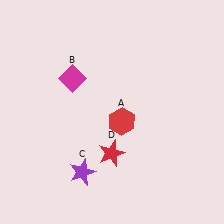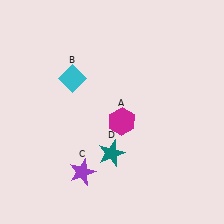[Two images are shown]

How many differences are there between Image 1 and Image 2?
There are 3 differences between the two images.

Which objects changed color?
A changed from red to magenta. B changed from magenta to cyan. D changed from red to teal.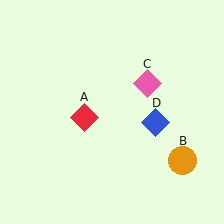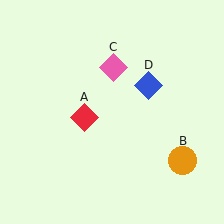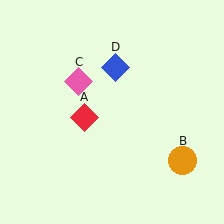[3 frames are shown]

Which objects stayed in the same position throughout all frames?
Red diamond (object A) and orange circle (object B) remained stationary.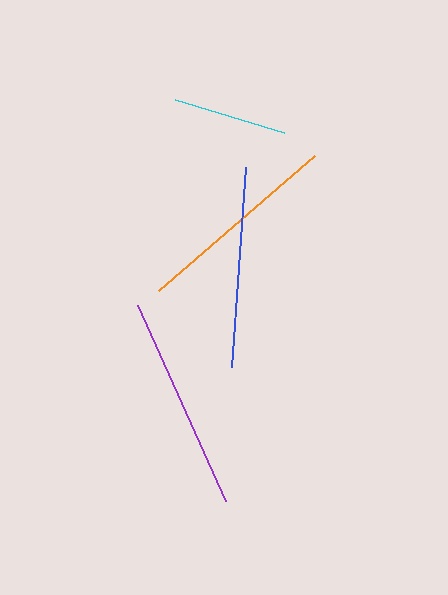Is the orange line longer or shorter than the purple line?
The purple line is longer than the orange line.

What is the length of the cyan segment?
The cyan segment is approximately 114 pixels long.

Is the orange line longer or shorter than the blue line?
The orange line is longer than the blue line.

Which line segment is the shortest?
The cyan line is the shortest at approximately 114 pixels.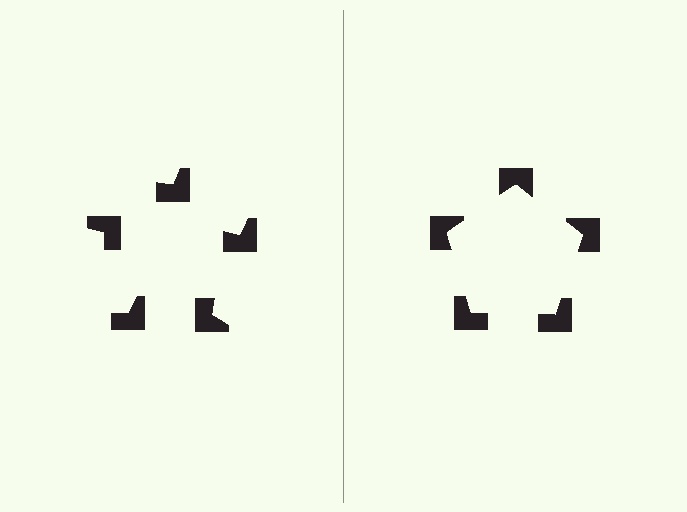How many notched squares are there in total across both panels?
10 — 5 on each side.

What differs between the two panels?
The notched squares are positioned identically on both sides; only the wedge orientations differ. On the right they align to a pentagon; on the left they are misaligned.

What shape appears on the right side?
An illusory pentagon.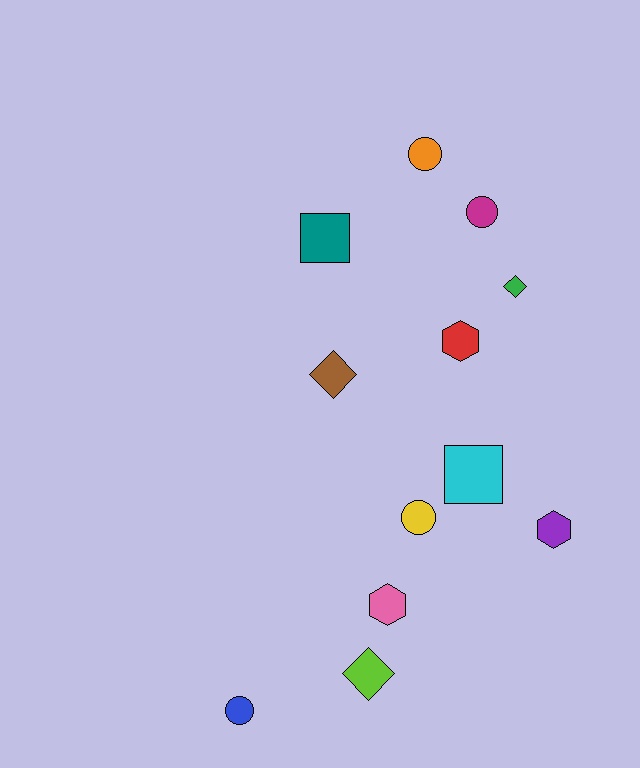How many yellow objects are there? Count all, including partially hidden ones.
There is 1 yellow object.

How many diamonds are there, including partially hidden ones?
There are 3 diamonds.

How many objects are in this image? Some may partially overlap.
There are 12 objects.